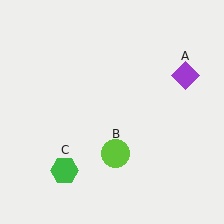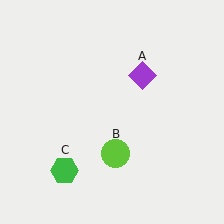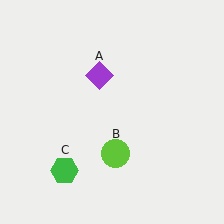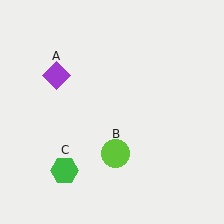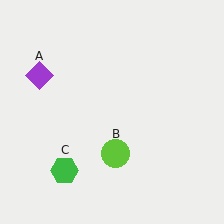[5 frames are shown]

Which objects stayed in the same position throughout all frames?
Lime circle (object B) and green hexagon (object C) remained stationary.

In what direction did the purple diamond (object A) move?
The purple diamond (object A) moved left.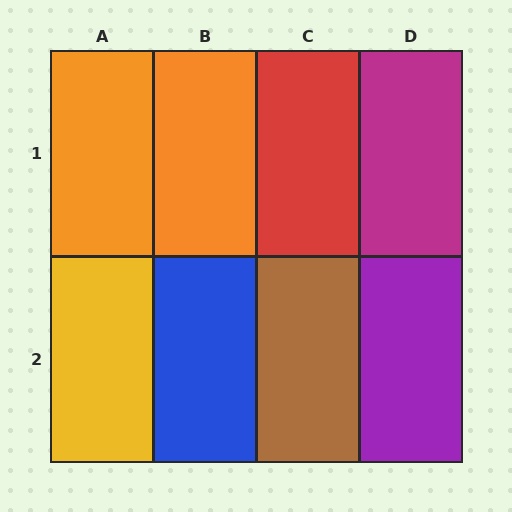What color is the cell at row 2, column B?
Blue.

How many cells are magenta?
1 cell is magenta.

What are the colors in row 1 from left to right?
Orange, orange, red, magenta.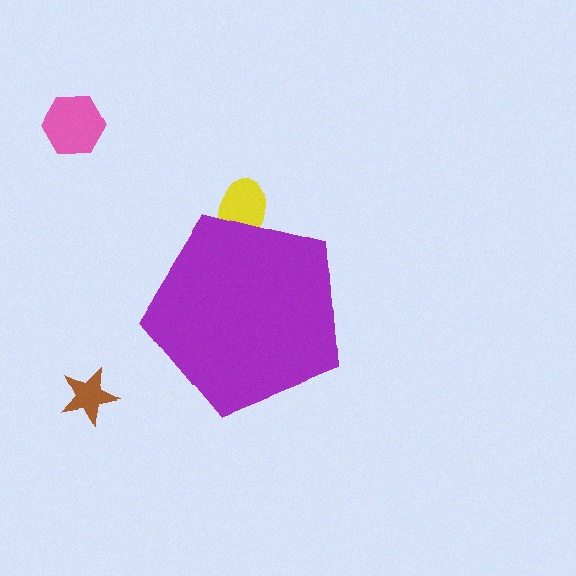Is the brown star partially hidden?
No, the brown star is fully visible.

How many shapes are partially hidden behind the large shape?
1 shape is partially hidden.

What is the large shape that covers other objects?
A purple pentagon.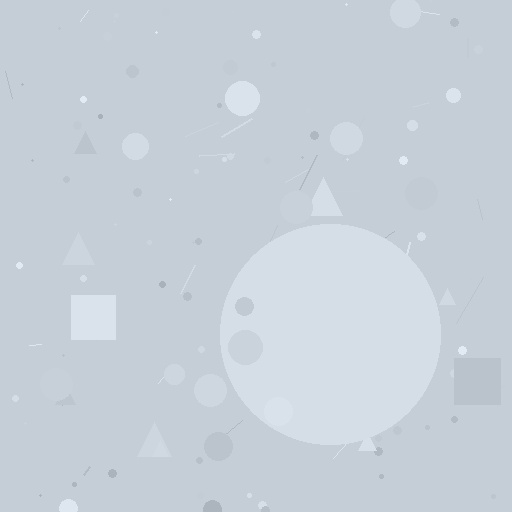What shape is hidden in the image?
A circle is hidden in the image.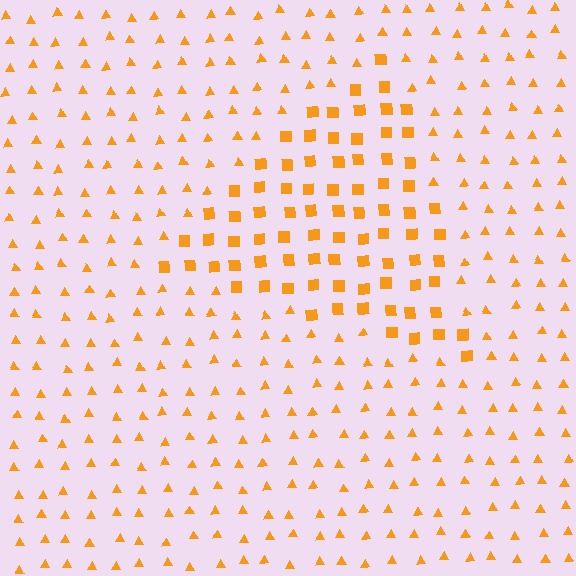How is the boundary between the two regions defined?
The boundary is defined by a change in element shape: squares inside vs. triangles outside. All elements share the same color and spacing.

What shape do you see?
I see a triangle.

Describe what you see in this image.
The image is filled with small orange elements arranged in a uniform grid. A triangle-shaped region contains squares, while the surrounding area contains triangles. The boundary is defined purely by the change in element shape.